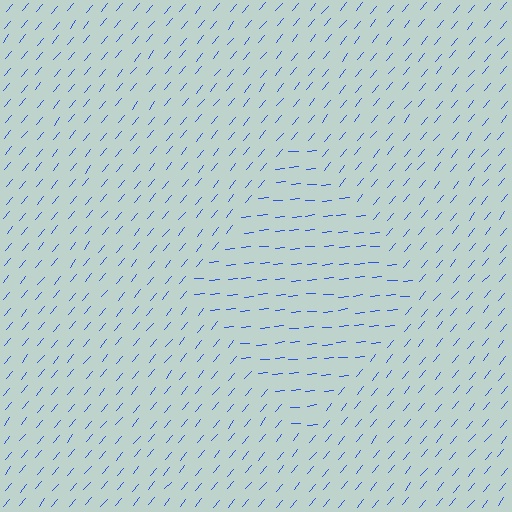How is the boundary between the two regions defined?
The boundary is defined purely by a change in line orientation (approximately 45 degrees difference). All lines are the same color and thickness.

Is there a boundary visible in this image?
Yes, there is a texture boundary formed by a change in line orientation.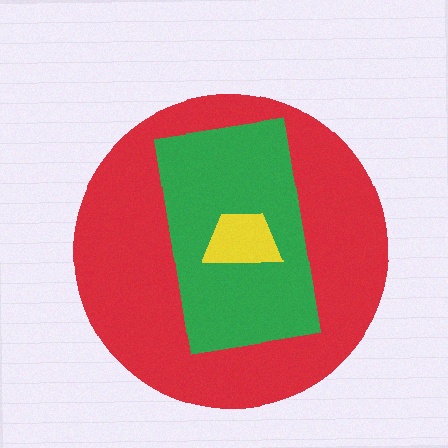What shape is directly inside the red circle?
The green rectangle.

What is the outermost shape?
The red circle.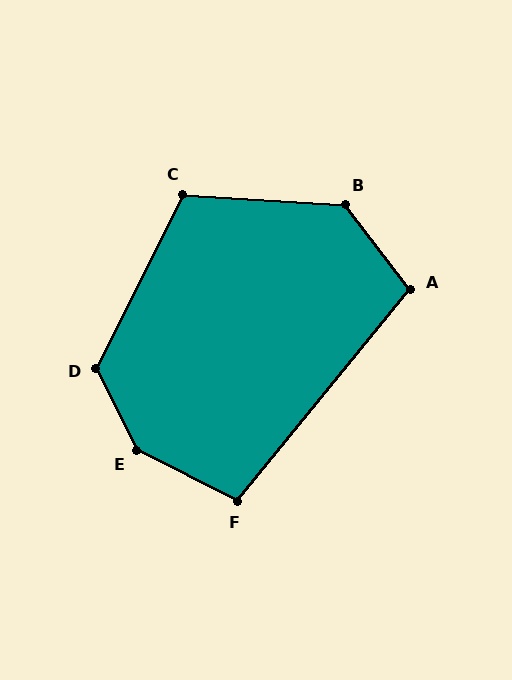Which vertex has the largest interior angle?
E, at approximately 143 degrees.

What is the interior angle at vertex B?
Approximately 131 degrees (obtuse).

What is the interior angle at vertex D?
Approximately 127 degrees (obtuse).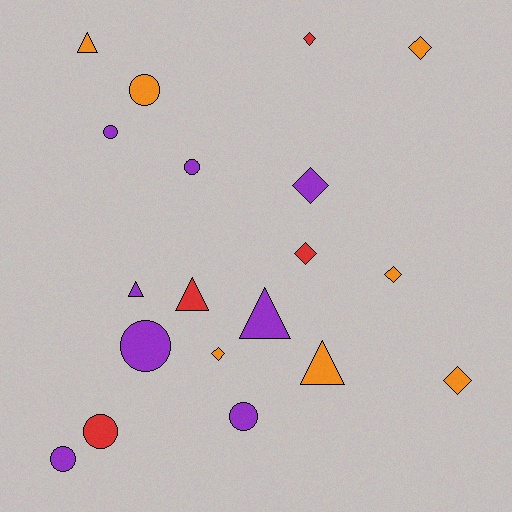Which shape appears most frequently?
Circle, with 7 objects.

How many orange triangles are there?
There are 2 orange triangles.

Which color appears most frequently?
Purple, with 8 objects.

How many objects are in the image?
There are 19 objects.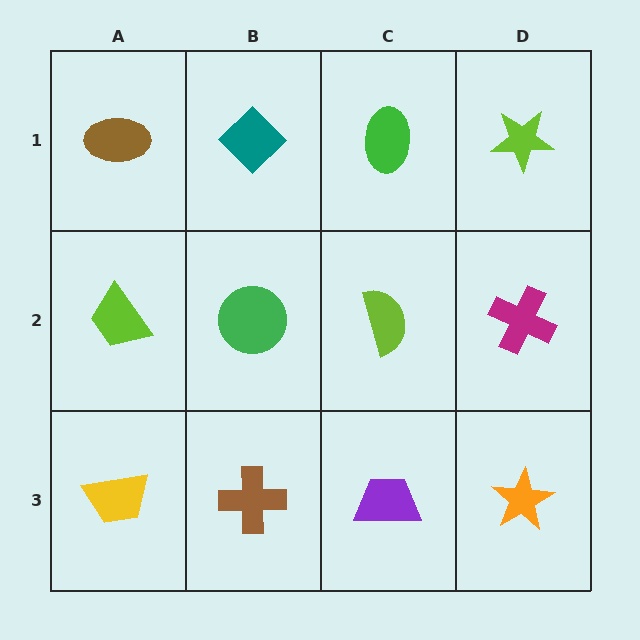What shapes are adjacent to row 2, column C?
A green ellipse (row 1, column C), a purple trapezoid (row 3, column C), a green circle (row 2, column B), a magenta cross (row 2, column D).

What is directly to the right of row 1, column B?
A green ellipse.